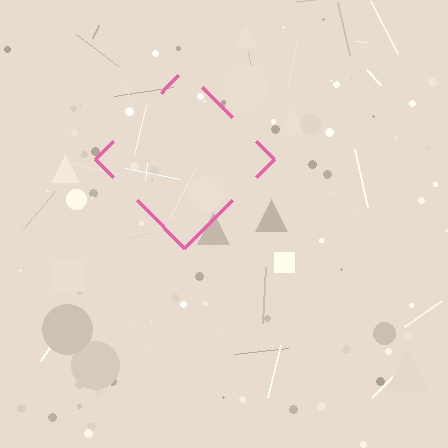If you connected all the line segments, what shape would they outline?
They would outline a diamond.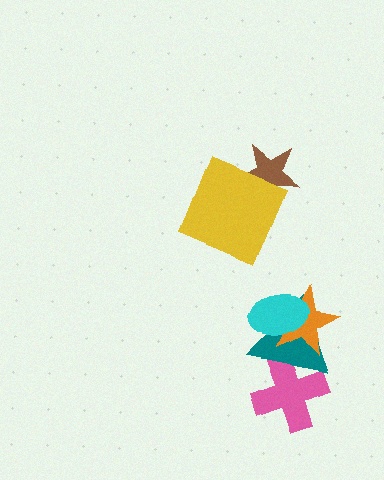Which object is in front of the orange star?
The cyan ellipse is in front of the orange star.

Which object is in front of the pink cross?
The teal triangle is in front of the pink cross.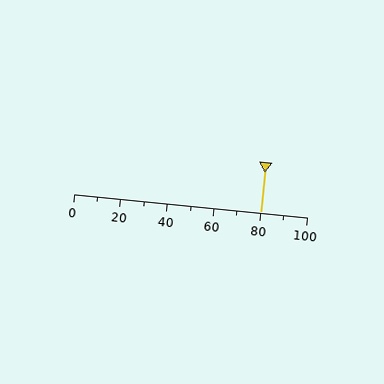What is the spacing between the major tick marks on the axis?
The major ticks are spaced 20 apart.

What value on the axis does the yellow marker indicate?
The marker indicates approximately 80.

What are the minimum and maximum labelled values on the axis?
The axis runs from 0 to 100.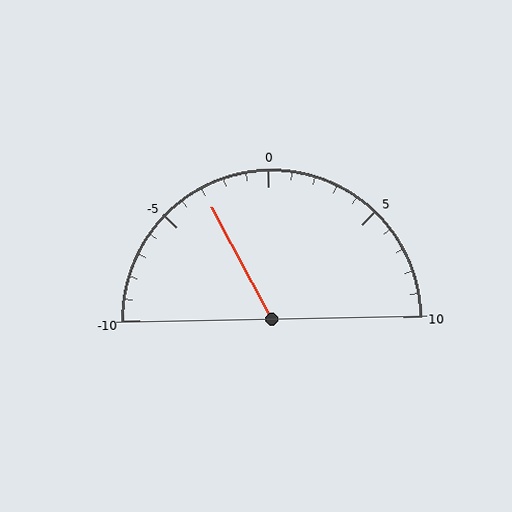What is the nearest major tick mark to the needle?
The nearest major tick mark is -5.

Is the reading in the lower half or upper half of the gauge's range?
The reading is in the lower half of the range (-10 to 10).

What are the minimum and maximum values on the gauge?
The gauge ranges from -10 to 10.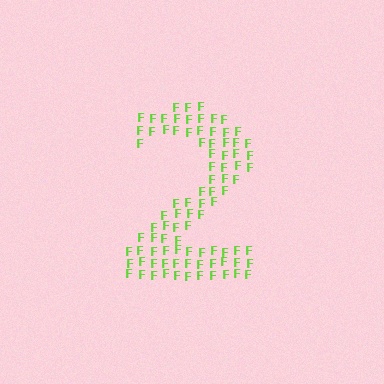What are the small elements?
The small elements are letter F's.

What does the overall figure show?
The overall figure shows the digit 2.